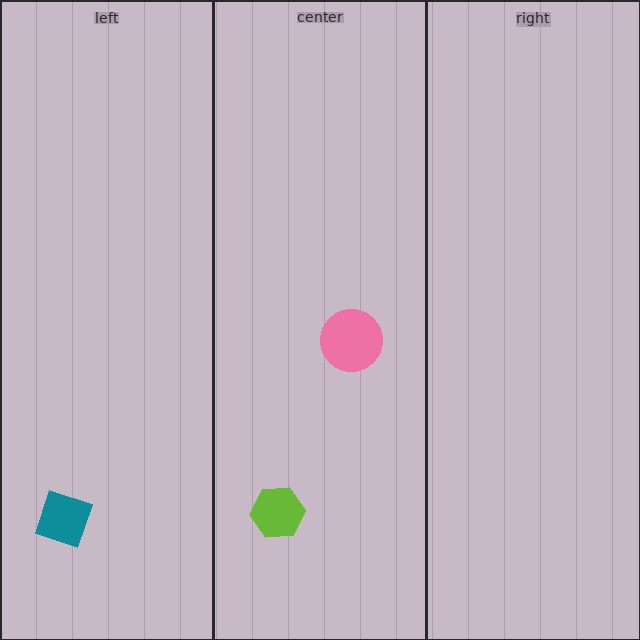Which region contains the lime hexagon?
The center region.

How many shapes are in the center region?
2.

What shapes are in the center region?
The pink circle, the lime hexagon.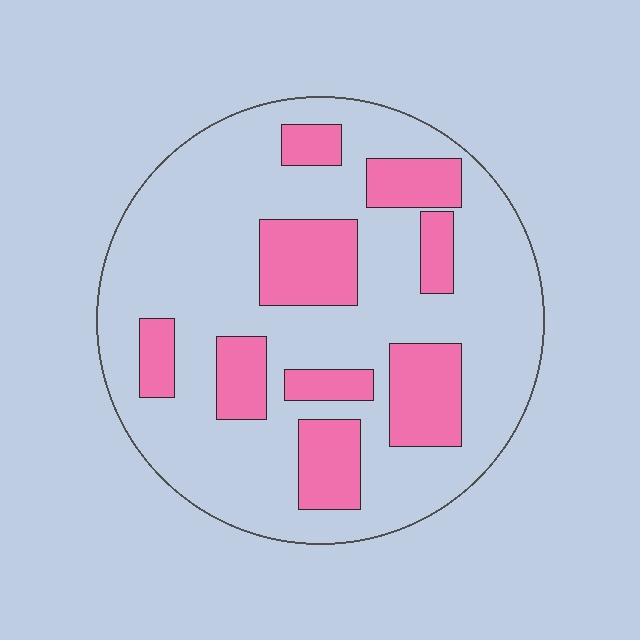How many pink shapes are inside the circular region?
9.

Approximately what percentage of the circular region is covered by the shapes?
Approximately 25%.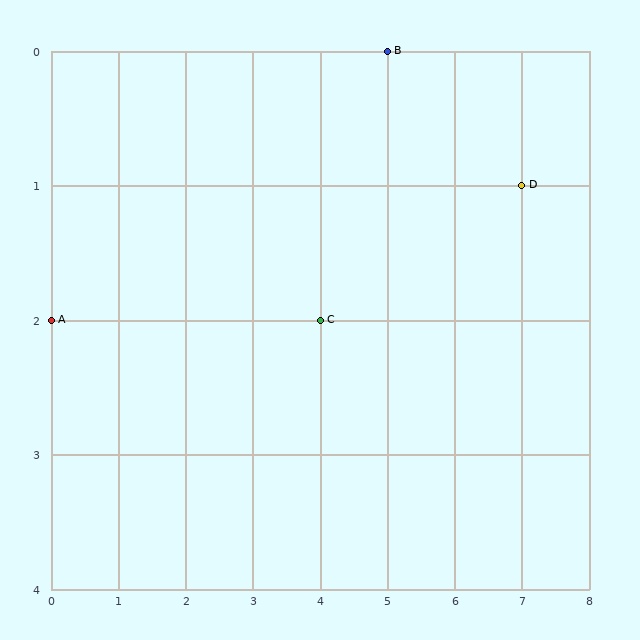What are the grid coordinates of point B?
Point B is at grid coordinates (5, 0).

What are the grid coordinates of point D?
Point D is at grid coordinates (7, 1).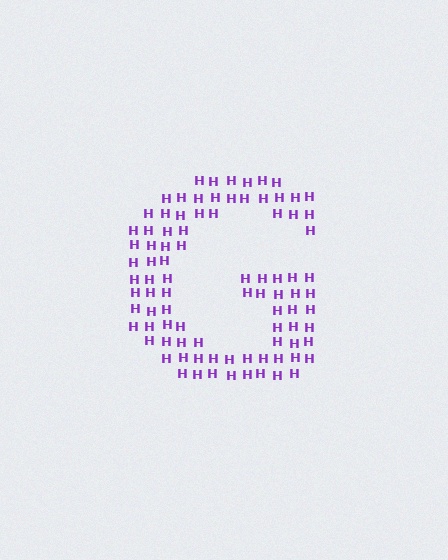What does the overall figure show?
The overall figure shows the letter G.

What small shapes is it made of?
It is made of small letter H's.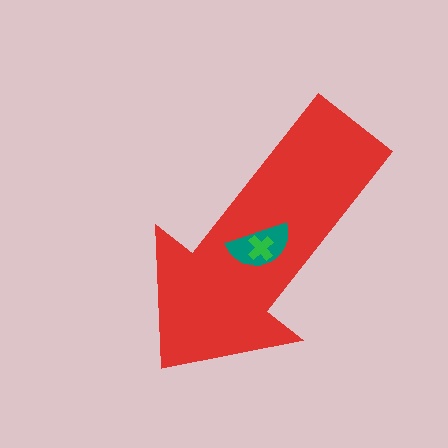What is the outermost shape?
The red arrow.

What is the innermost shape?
The green cross.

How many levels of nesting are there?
3.